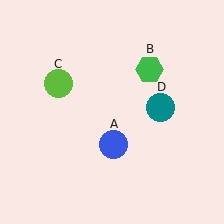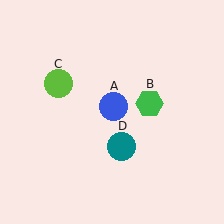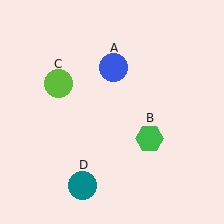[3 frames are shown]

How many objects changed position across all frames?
3 objects changed position: blue circle (object A), green hexagon (object B), teal circle (object D).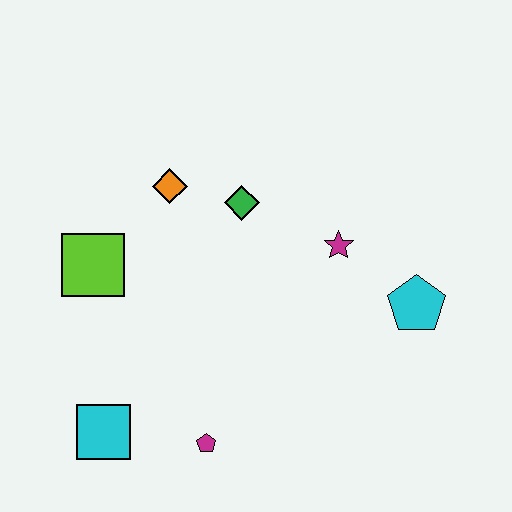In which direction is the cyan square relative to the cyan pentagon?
The cyan square is to the left of the cyan pentagon.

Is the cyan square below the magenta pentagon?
No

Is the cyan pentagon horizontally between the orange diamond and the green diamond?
No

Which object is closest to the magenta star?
The cyan pentagon is closest to the magenta star.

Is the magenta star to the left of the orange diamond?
No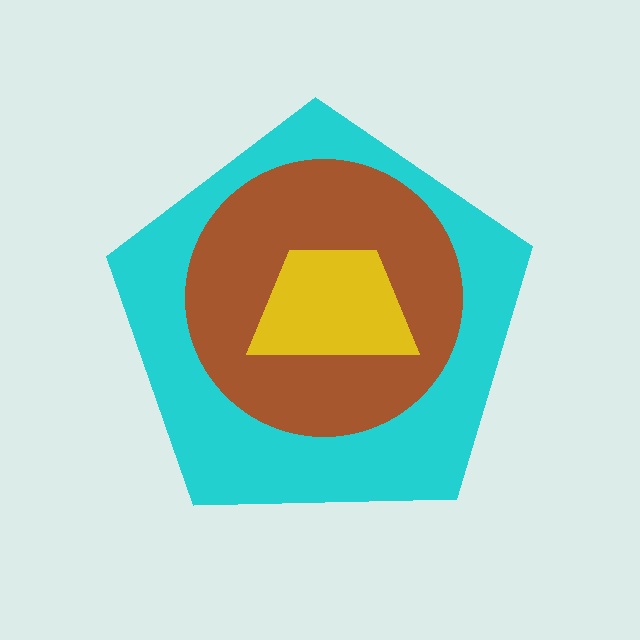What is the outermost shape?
The cyan pentagon.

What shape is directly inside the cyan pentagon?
The brown circle.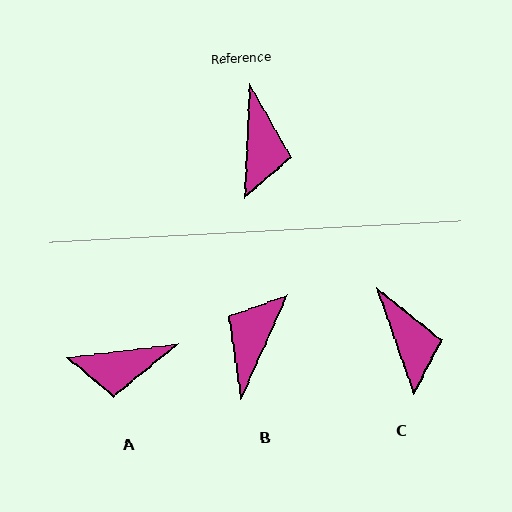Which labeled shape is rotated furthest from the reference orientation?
B, about 158 degrees away.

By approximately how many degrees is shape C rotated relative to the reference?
Approximately 22 degrees counter-clockwise.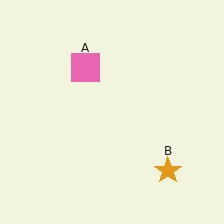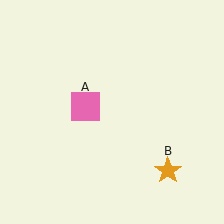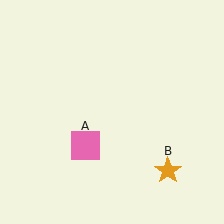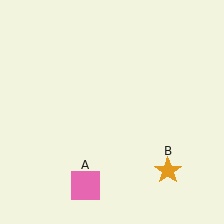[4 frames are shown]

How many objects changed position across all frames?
1 object changed position: pink square (object A).